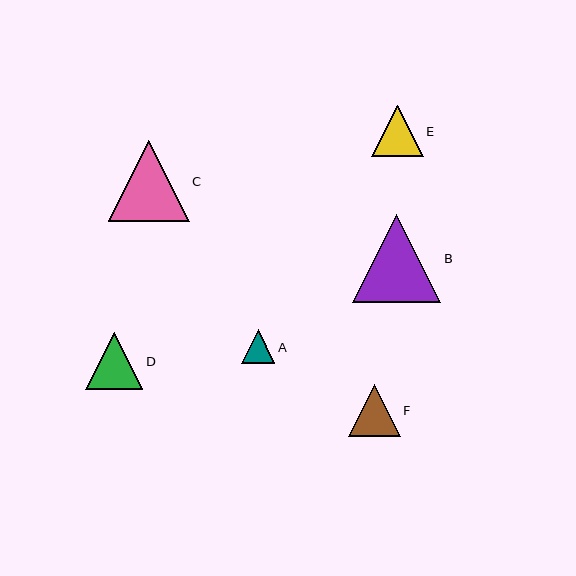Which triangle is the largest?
Triangle B is the largest with a size of approximately 88 pixels.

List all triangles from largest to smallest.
From largest to smallest: B, C, D, F, E, A.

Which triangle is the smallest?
Triangle A is the smallest with a size of approximately 33 pixels.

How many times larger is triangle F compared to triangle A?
Triangle F is approximately 1.5 times the size of triangle A.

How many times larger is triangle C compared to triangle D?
Triangle C is approximately 1.4 times the size of triangle D.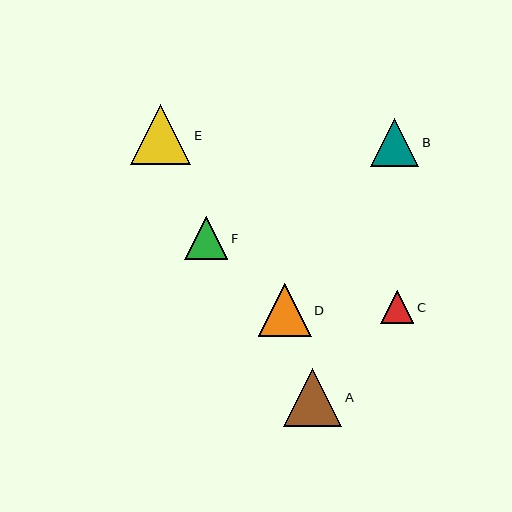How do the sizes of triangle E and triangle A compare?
Triangle E and triangle A are approximately the same size.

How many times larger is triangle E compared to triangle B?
Triangle E is approximately 1.3 times the size of triangle B.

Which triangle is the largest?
Triangle E is the largest with a size of approximately 60 pixels.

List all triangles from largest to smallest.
From largest to smallest: E, A, D, B, F, C.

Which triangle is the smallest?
Triangle C is the smallest with a size of approximately 33 pixels.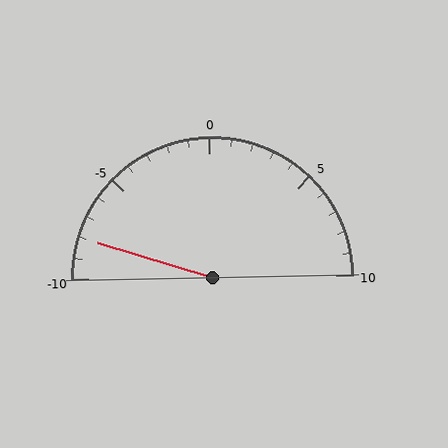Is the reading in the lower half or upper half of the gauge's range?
The reading is in the lower half of the range (-10 to 10).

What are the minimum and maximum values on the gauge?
The gauge ranges from -10 to 10.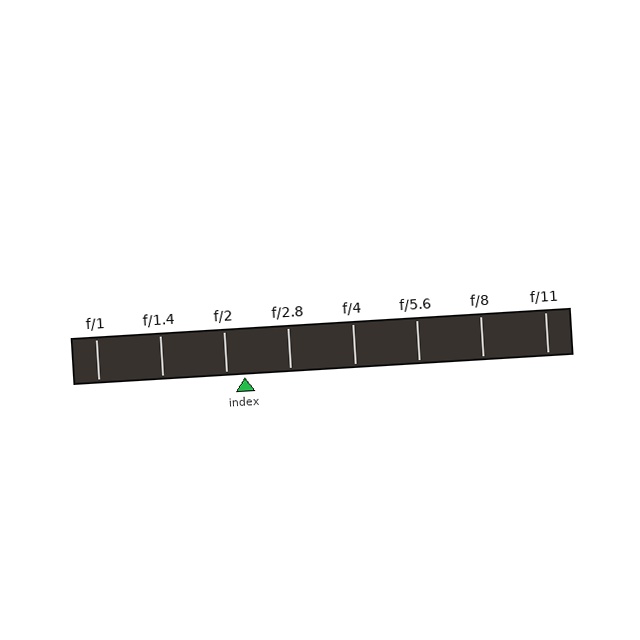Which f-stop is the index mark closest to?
The index mark is closest to f/2.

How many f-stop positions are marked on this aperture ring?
There are 8 f-stop positions marked.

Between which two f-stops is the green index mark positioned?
The index mark is between f/2 and f/2.8.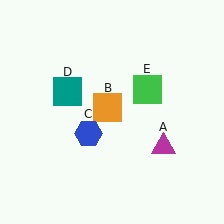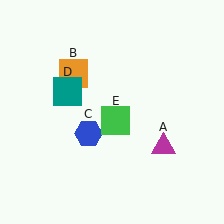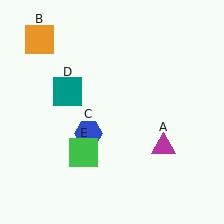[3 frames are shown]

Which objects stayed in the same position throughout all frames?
Magenta triangle (object A) and blue hexagon (object C) and teal square (object D) remained stationary.